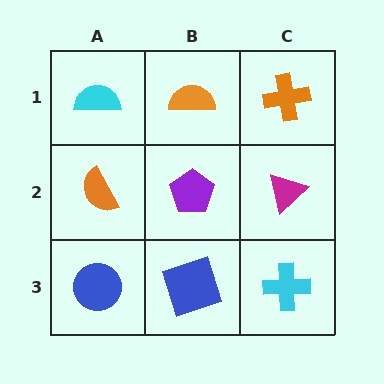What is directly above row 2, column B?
An orange semicircle.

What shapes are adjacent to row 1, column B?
A purple pentagon (row 2, column B), a cyan semicircle (row 1, column A), an orange cross (row 1, column C).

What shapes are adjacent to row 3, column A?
An orange semicircle (row 2, column A), a blue square (row 3, column B).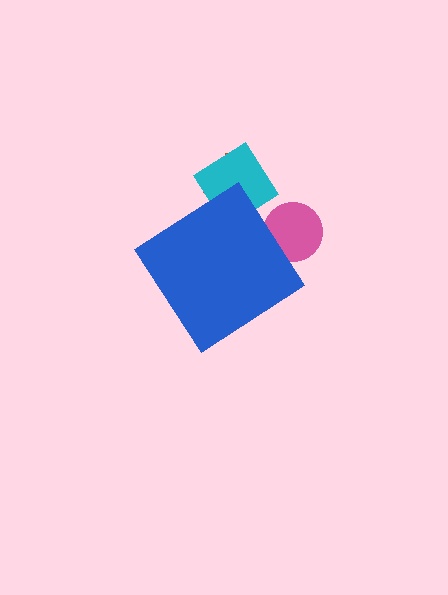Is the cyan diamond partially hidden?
Yes, the cyan diamond is partially hidden behind the blue diamond.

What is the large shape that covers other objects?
A blue diamond.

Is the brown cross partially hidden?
Yes, the brown cross is partially hidden behind the blue diamond.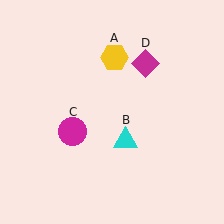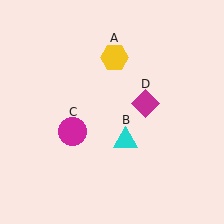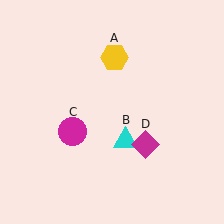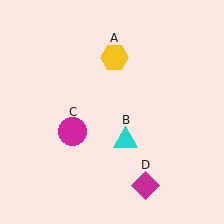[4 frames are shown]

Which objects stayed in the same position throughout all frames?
Yellow hexagon (object A) and cyan triangle (object B) and magenta circle (object C) remained stationary.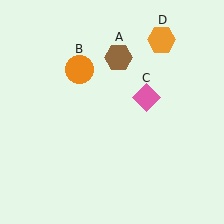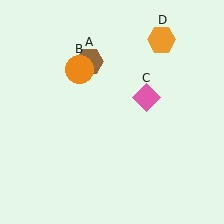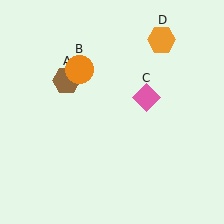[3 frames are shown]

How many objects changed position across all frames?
1 object changed position: brown hexagon (object A).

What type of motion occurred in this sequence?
The brown hexagon (object A) rotated counterclockwise around the center of the scene.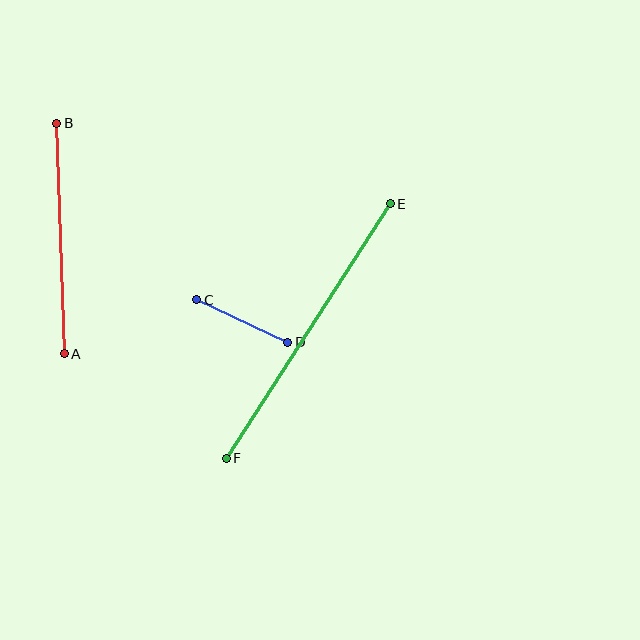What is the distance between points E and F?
The distance is approximately 303 pixels.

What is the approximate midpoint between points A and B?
The midpoint is at approximately (60, 238) pixels.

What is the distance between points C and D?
The distance is approximately 100 pixels.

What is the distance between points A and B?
The distance is approximately 231 pixels.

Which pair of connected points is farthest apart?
Points E and F are farthest apart.